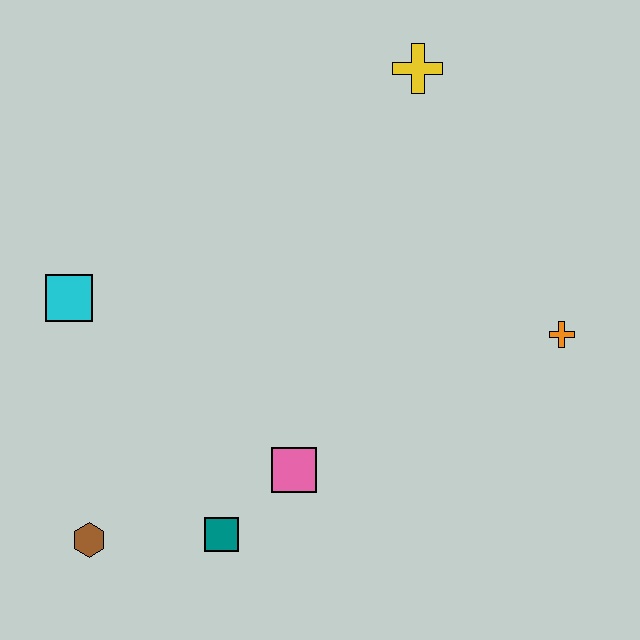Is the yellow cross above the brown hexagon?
Yes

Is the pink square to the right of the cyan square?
Yes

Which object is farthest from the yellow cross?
The brown hexagon is farthest from the yellow cross.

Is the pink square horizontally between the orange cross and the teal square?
Yes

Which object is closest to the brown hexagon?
The teal square is closest to the brown hexagon.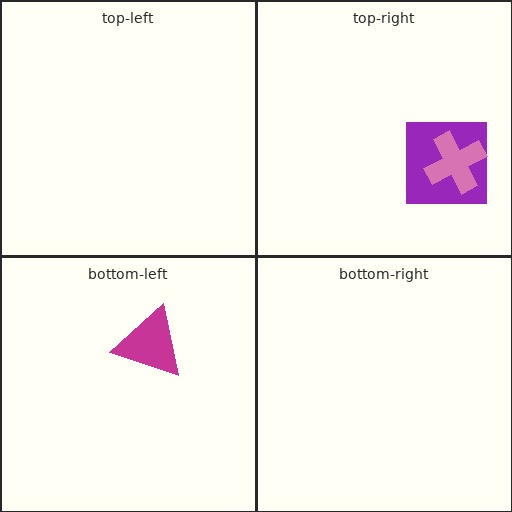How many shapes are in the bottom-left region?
1.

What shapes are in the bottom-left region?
The magenta triangle.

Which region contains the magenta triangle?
The bottom-left region.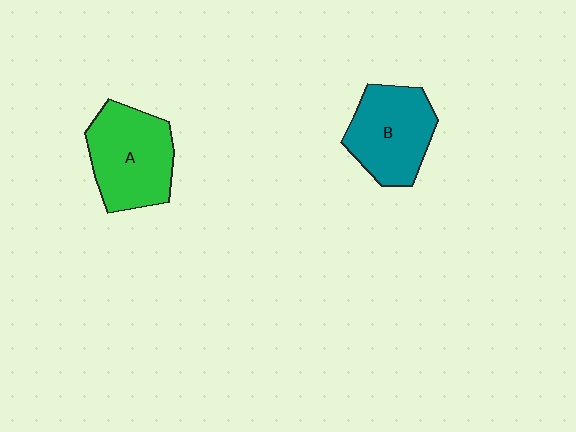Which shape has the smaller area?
Shape B (teal).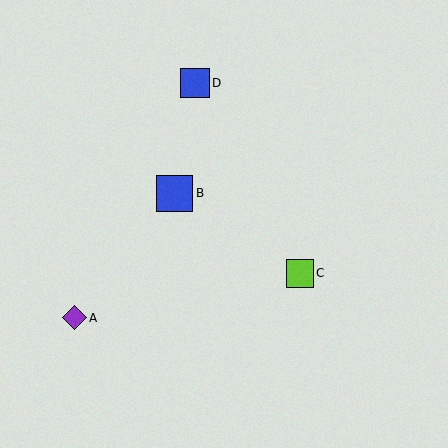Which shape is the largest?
The blue square (labeled B) is the largest.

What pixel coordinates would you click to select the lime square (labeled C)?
Click at (300, 273) to select the lime square C.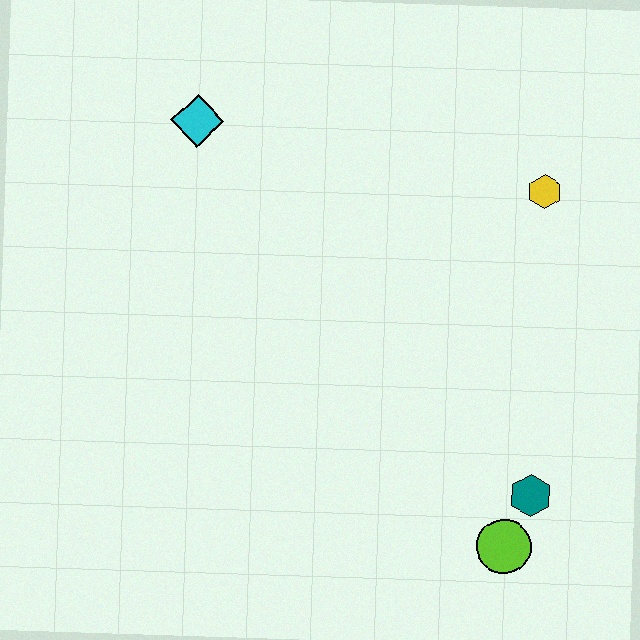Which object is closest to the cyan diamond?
The yellow hexagon is closest to the cyan diamond.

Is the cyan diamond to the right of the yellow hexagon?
No